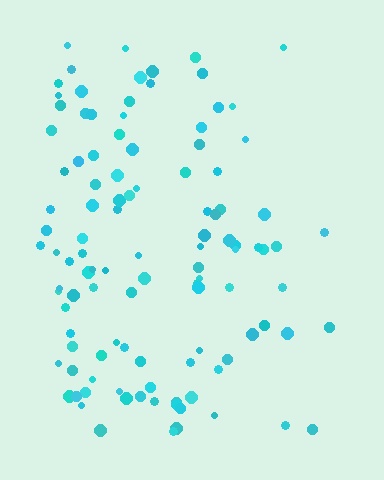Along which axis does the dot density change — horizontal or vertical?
Horizontal.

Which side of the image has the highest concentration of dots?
The left.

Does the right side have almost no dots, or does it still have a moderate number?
Still a moderate number, just noticeably fewer than the left.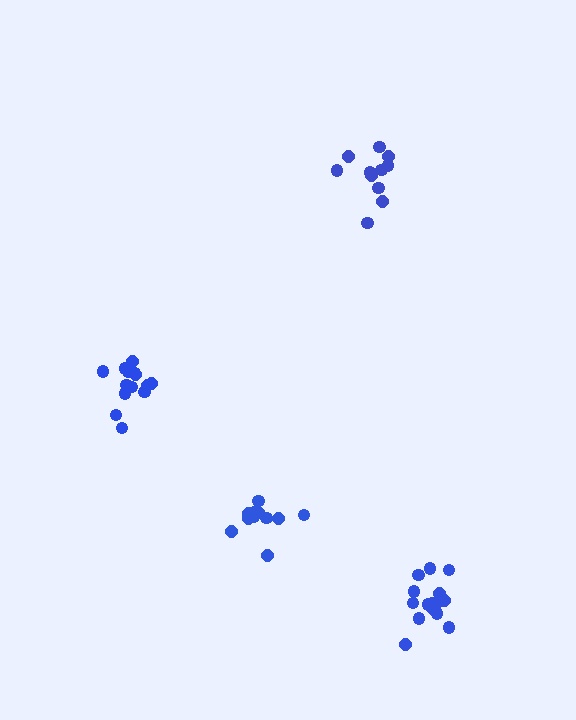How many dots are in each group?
Group 1: 16 dots, Group 2: 11 dots, Group 3: 11 dots, Group 4: 14 dots (52 total).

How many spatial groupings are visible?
There are 4 spatial groupings.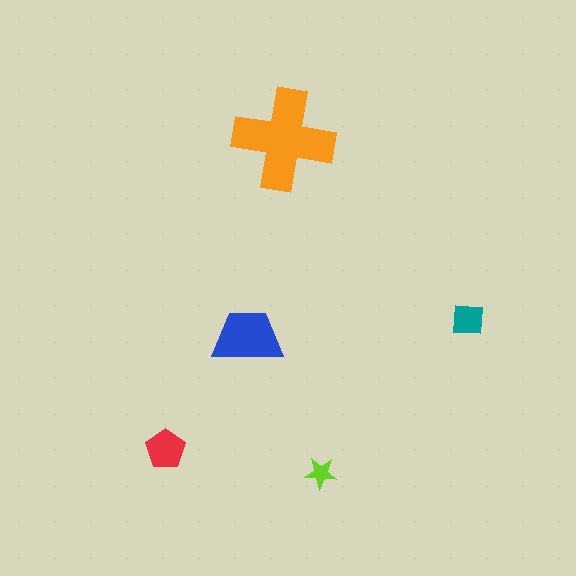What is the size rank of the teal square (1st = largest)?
4th.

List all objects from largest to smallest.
The orange cross, the blue trapezoid, the red pentagon, the teal square, the lime star.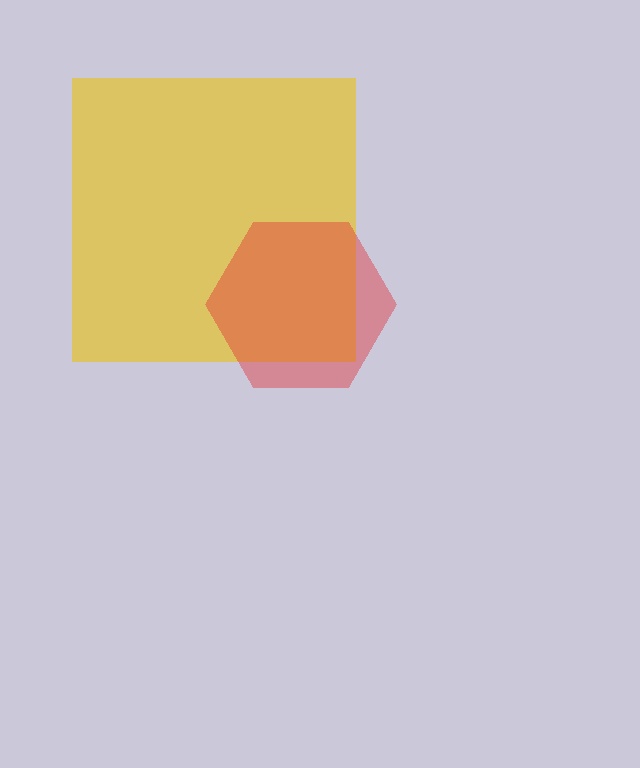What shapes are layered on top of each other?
The layered shapes are: a yellow square, a red hexagon.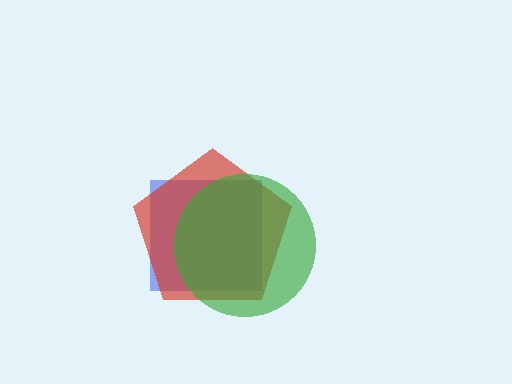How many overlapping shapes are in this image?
There are 3 overlapping shapes in the image.